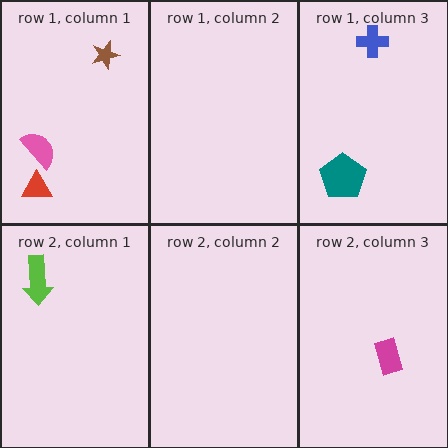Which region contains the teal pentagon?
The row 1, column 3 region.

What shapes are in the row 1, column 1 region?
The brown star, the pink semicircle, the red triangle.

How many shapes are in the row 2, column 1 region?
1.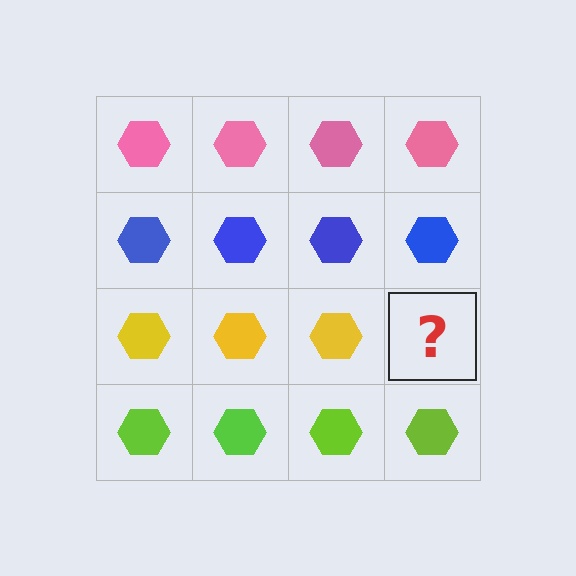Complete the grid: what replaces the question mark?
The question mark should be replaced with a yellow hexagon.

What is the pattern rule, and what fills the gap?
The rule is that each row has a consistent color. The gap should be filled with a yellow hexagon.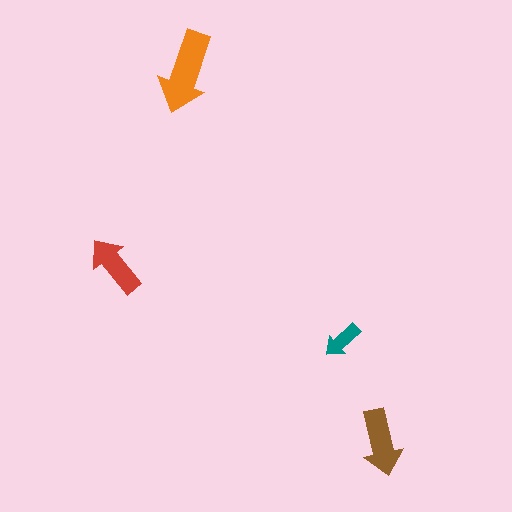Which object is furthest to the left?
The red arrow is leftmost.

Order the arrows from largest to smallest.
the orange one, the brown one, the red one, the teal one.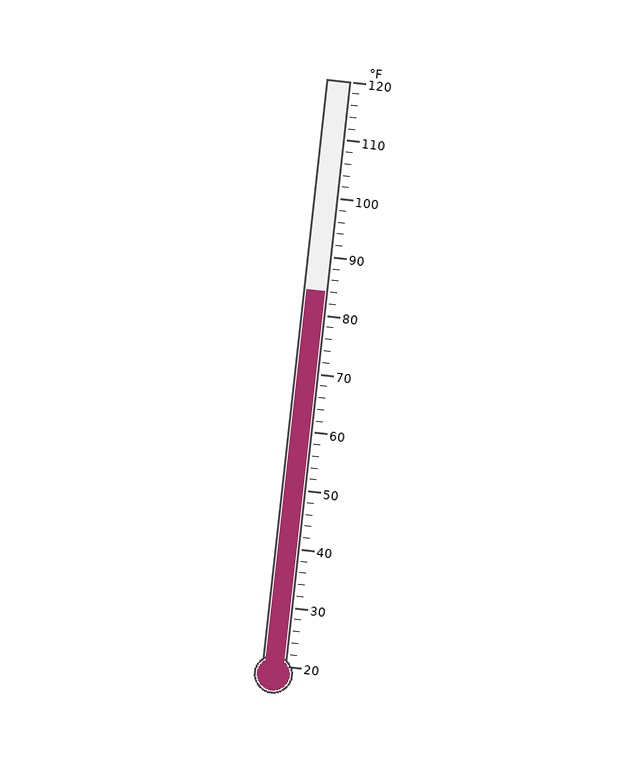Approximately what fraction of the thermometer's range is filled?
The thermometer is filled to approximately 65% of its range.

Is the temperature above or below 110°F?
The temperature is below 110°F.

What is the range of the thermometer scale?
The thermometer scale ranges from 20°F to 120°F.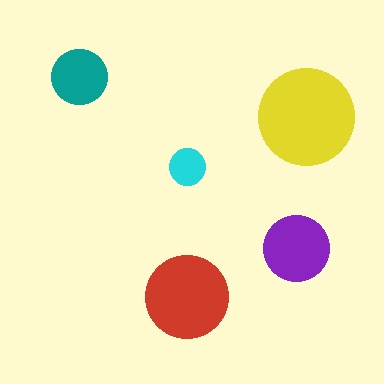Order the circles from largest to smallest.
the yellow one, the red one, the purple one, the teal one, the cyan one.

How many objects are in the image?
There are 5 objects in the image.